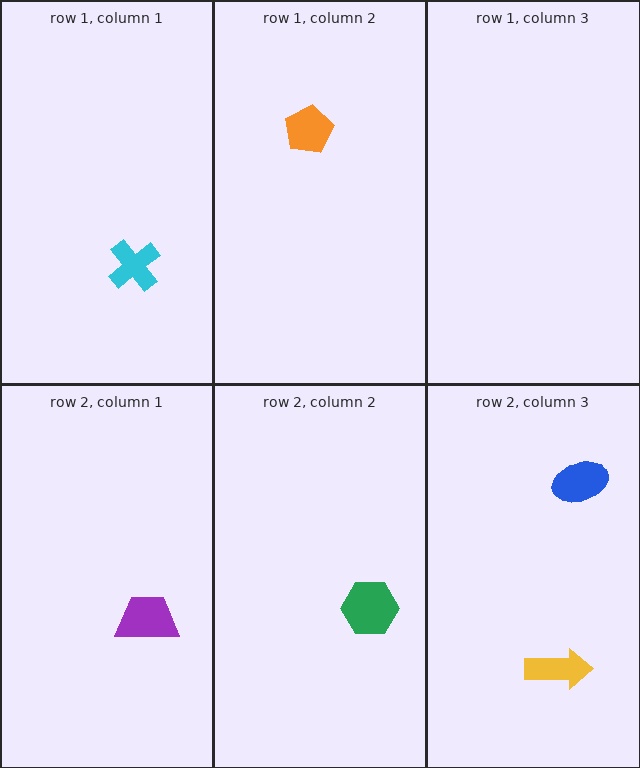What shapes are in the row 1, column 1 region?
The cyan cross.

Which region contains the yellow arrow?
The row 2, column 3 region.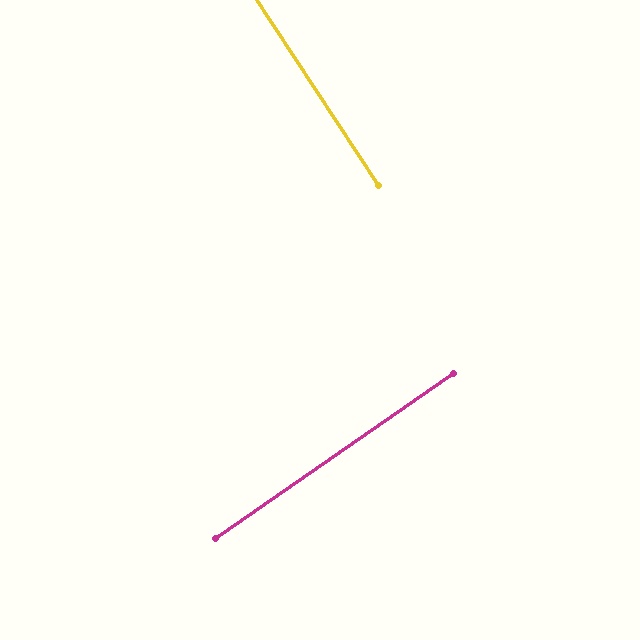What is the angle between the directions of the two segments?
Approximately 88 degrees.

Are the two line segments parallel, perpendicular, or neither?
Perpendicular — they meet at approximately 88°.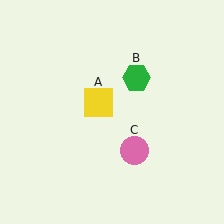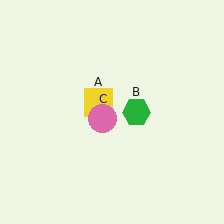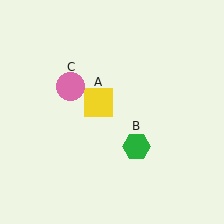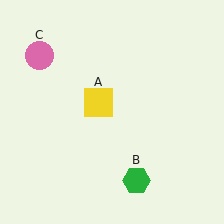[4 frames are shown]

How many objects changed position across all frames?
2 objects changed position: green hexagon (object B), pink circle (object C).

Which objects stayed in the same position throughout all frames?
Yellow square (object A) remained stationary.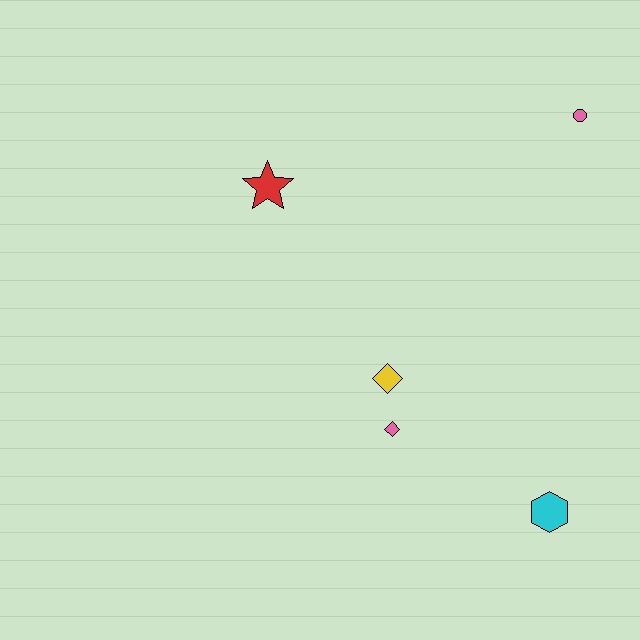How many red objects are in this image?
There is 1 red object.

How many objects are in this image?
There are 5 objects.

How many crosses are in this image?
There are no crosses.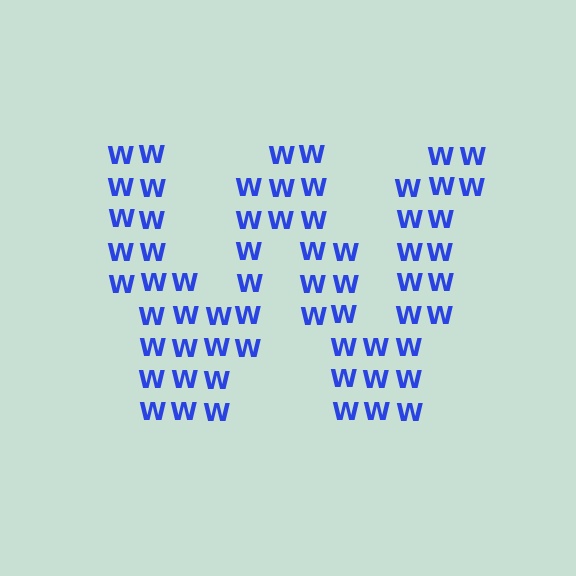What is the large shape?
The large shape is the letter W.